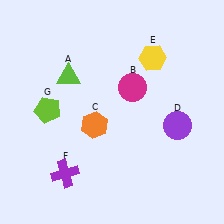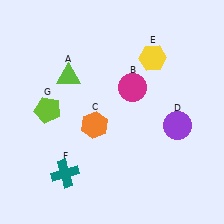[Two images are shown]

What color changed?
The cross (F) changed from purple in Image 1 to teal in Image 2.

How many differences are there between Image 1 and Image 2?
There is 1 difference between the two images.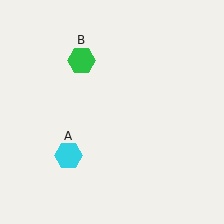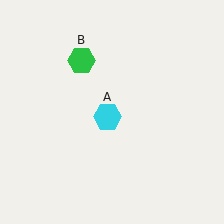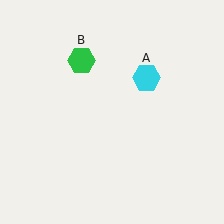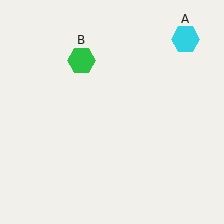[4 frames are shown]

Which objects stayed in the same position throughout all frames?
Green hexagon (object B) remained stationary.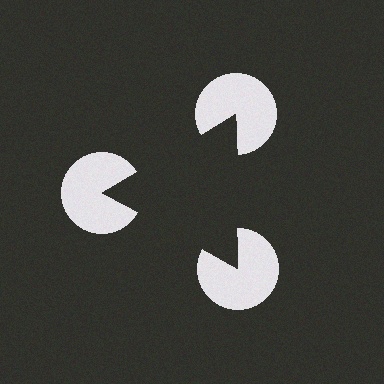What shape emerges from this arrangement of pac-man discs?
An illusory triangle — its edges are inferred from the aligned wedge cuts in the pac-man discs, not physically drawn.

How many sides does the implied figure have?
3 sides.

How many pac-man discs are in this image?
There are 3 — one at each vertex of the illusory triangle.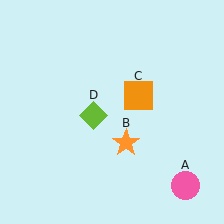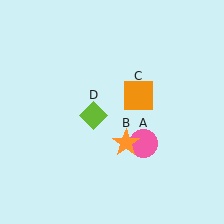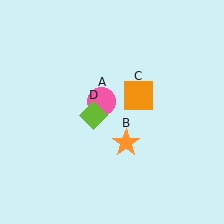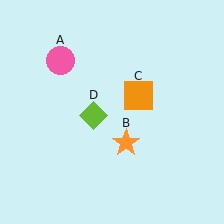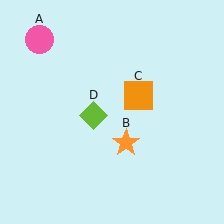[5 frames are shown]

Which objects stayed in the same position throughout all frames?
Orange star (object B) and orange square (object C) and lime diamond (object D) remained stationary.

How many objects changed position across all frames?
1 object changed position: pink circle (object A).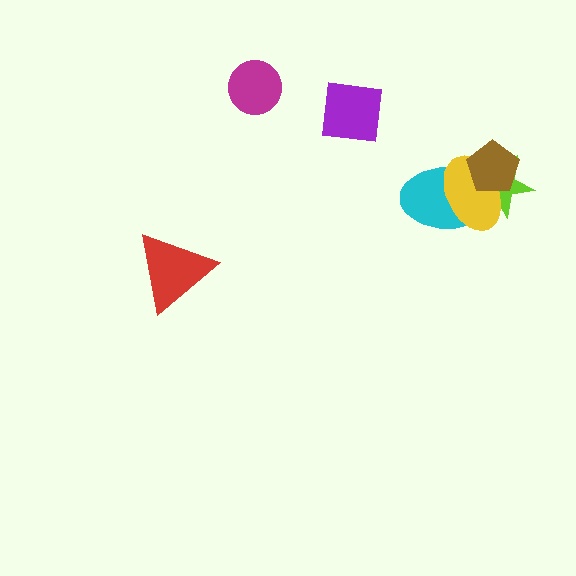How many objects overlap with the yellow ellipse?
3 objects overlap with the yellow ellipse.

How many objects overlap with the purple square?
0 objects overlap with the purple square.